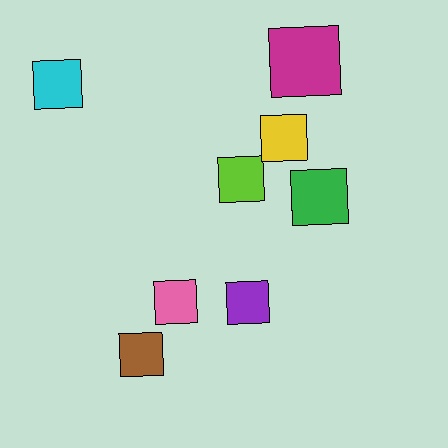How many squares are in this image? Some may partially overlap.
There are 8 squares.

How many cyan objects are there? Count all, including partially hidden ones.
There is 1 cyan object.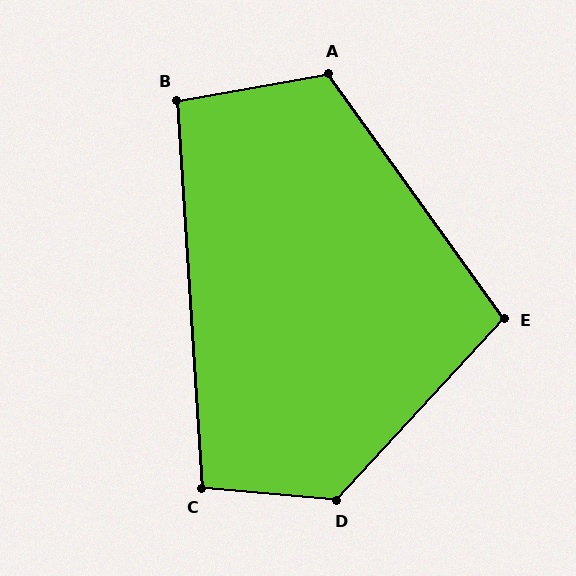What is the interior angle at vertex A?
Approximately 116 degrees (obtuse).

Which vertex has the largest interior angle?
D, at approximately 127 degrees.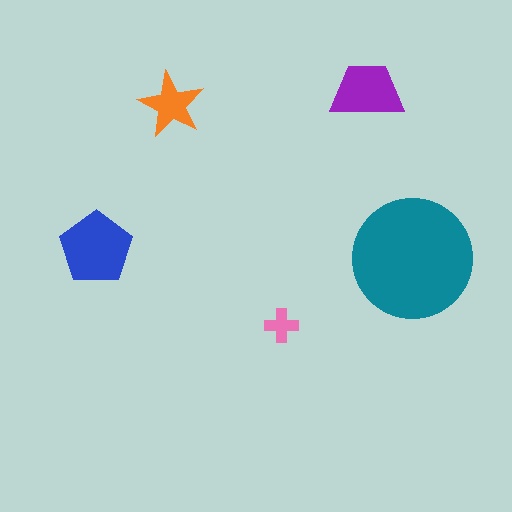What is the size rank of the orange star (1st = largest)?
4th.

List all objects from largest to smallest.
The teal circle, the blue pentagon, the purple trapezoid, the orange star, the pink cross.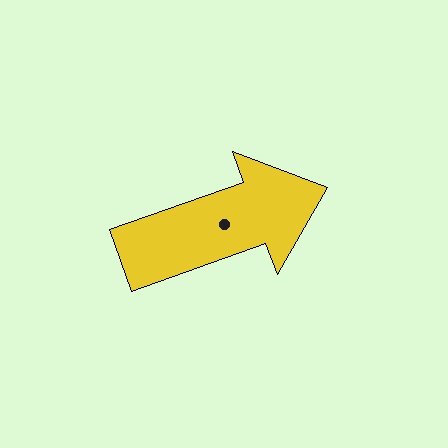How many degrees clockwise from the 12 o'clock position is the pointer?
Approximately 70 degrees.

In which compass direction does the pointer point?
East.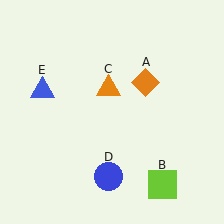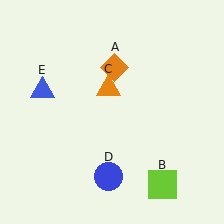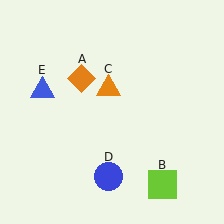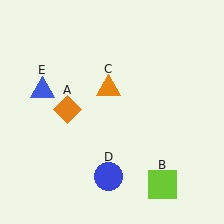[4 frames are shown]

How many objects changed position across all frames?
1 object changed position: orange diamond (object A).